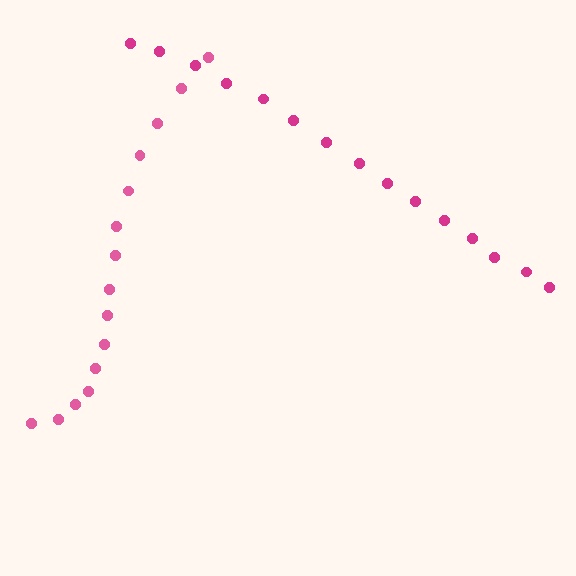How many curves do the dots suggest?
There are 2 distinct paths.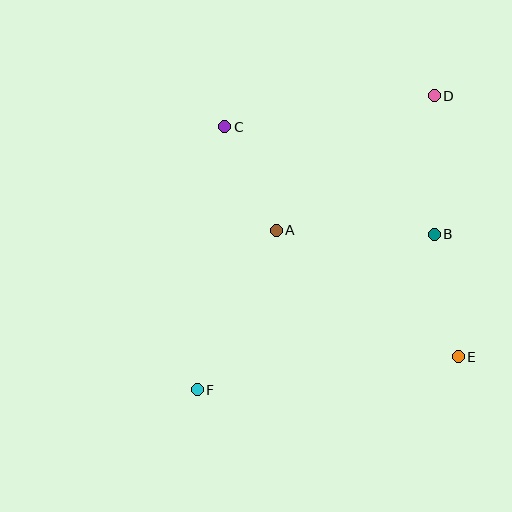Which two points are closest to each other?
Points A and C are closest to each other.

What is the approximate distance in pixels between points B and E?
The distance between B and E is approximately 125 pixels.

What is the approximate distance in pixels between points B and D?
The distance between B and D is approximately 139 pixels.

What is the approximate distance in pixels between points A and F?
The distance between A and F is approximately 178 pixels.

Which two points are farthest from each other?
Points D and F are farthest from each other.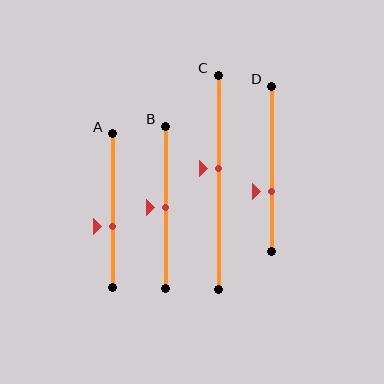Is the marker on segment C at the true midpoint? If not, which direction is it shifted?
No, the marker on segment C is shifted upward by about 7% of the segment length.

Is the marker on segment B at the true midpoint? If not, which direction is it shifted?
Yes, the marker on segment B is at the true midpoint.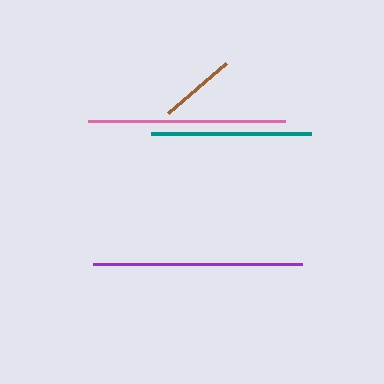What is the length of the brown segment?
The brown segment is approximately 77 pixels long.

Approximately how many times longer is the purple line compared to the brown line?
The purple line is approximately 2.7 times the length of the brown line.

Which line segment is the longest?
The purple line is the longest at approximately 210 pixels.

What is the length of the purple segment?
The purple segment is approximately 210 pixels long.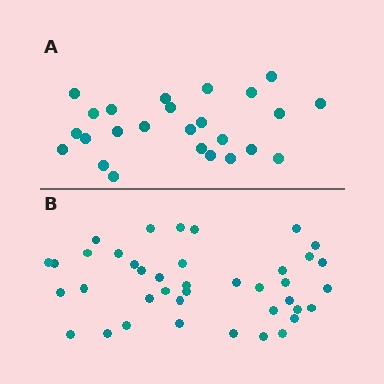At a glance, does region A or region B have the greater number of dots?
Region B (the bottom region) has more dots.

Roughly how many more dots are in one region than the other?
Region B has approximately 15 more dots than region A.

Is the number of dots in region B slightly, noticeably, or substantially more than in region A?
Region B has substantially more. The ratio is roughly 1.6 to 1.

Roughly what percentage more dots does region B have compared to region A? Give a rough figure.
About 60% more.